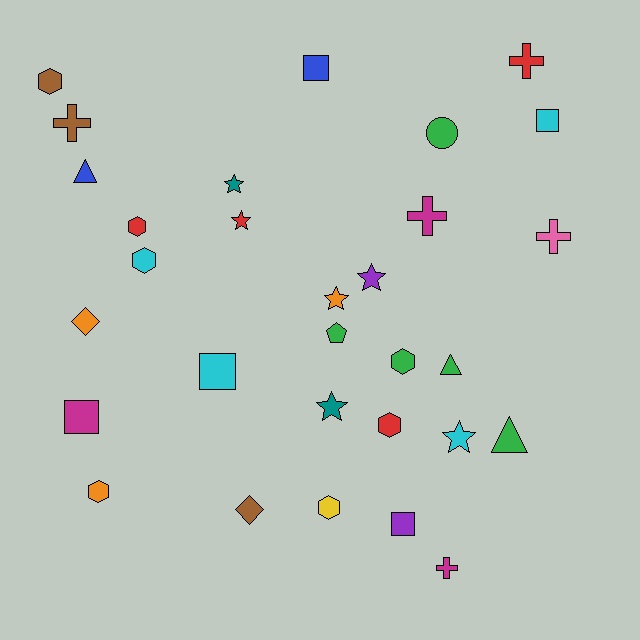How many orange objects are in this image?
There are 3 orange objects.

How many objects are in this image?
There are 30 objects.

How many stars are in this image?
There are 6 stars.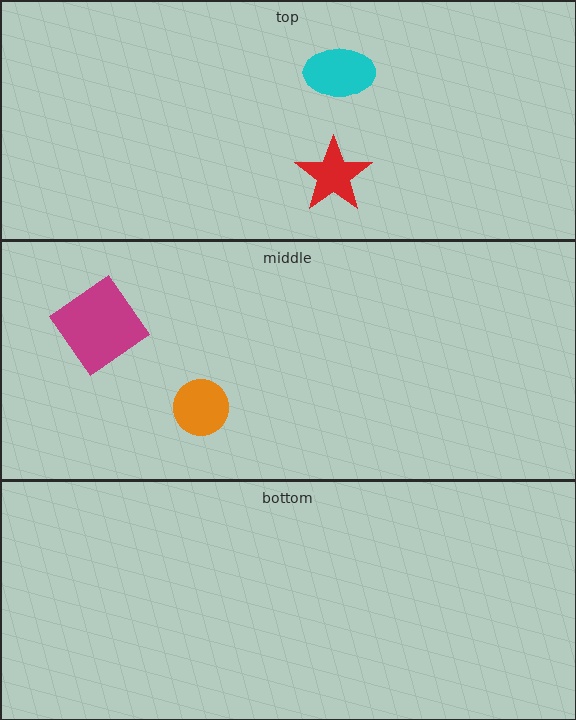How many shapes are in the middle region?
2.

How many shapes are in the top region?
2.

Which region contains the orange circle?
The middle region.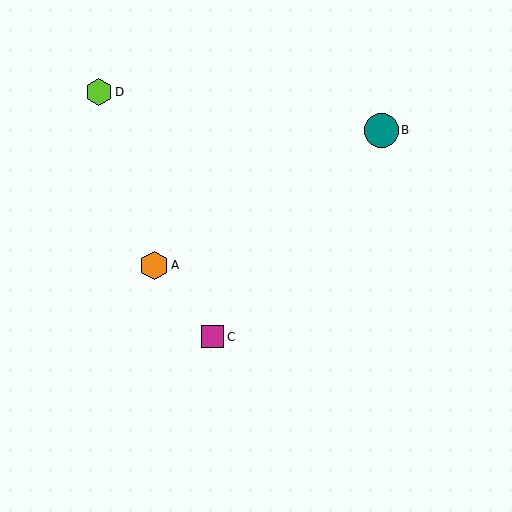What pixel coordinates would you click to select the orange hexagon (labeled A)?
Click at (154, 265) to select the orange hexagon A.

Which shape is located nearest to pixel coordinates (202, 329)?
The magenta square (labeled C) at (213, 337) is nearest to that location.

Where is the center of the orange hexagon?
The center of the orange hexagon is at (154, 265).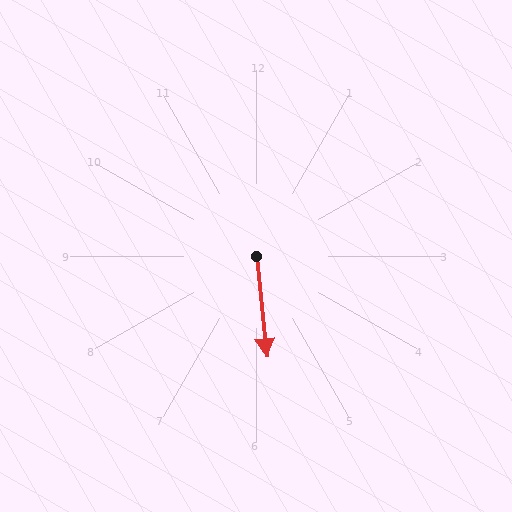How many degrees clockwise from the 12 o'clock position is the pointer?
Approximately 174 degrees.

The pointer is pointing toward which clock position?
Roughly 6 o'clock.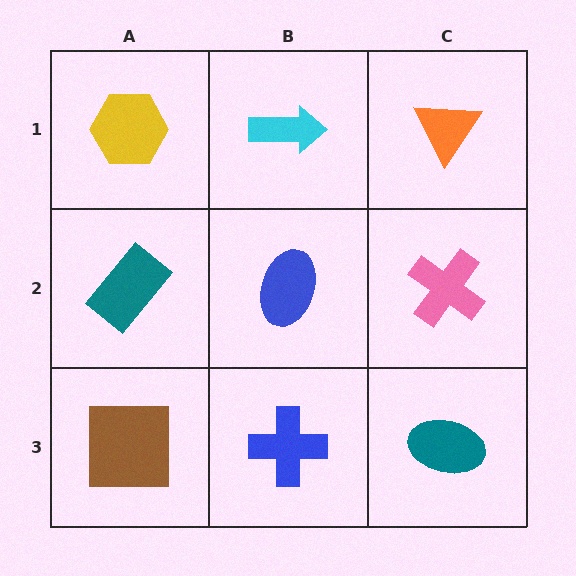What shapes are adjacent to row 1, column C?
A pink cross (row 2, column C), a cyan arrow (row 1, column B).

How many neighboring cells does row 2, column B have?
4.